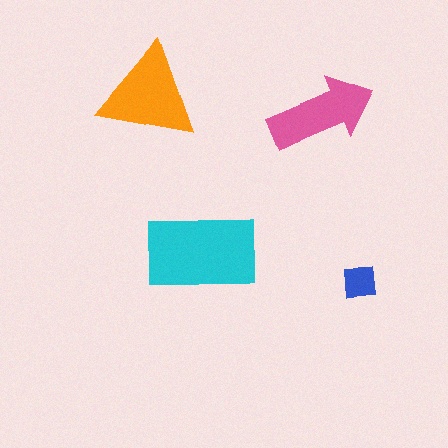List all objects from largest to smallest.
The cyan rectangle, the orange triangle, the pink arrow, the blue square.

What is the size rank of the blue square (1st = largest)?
4th.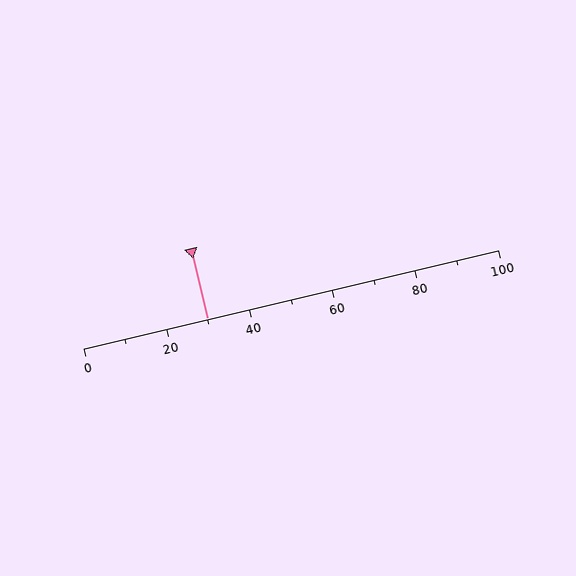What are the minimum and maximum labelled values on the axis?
The axis runs from 0 to 100.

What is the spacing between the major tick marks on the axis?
The major ticks are spaced 20 apart.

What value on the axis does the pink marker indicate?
The marker indicates approximately 30.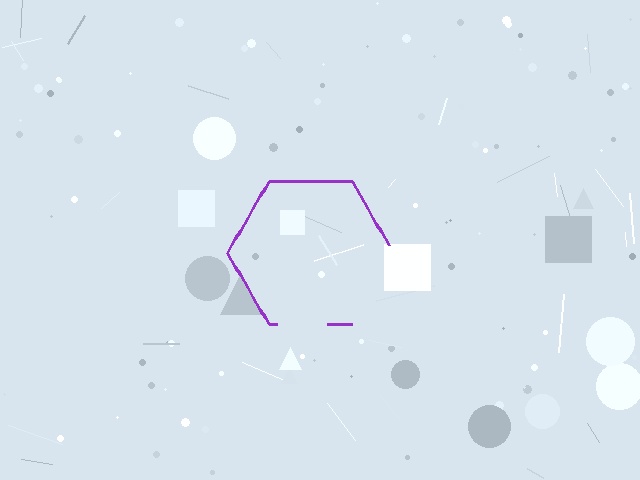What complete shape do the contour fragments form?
The contour fragments form a hexagon.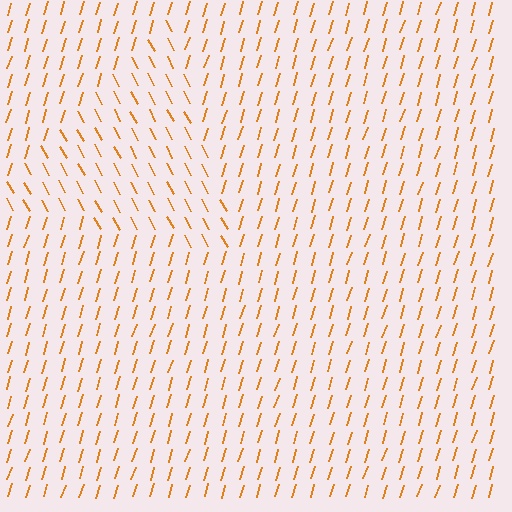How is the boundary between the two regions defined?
The boundary is defined purely by a change in line orientation (approximately 45 degrees difference). All lines are the same color and thickness.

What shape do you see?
I see a triangle.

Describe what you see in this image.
The image is filled with small orange line segments. A triangle region in the image has lines oriented differently from the surrounding lines, creating a visible texture boundary.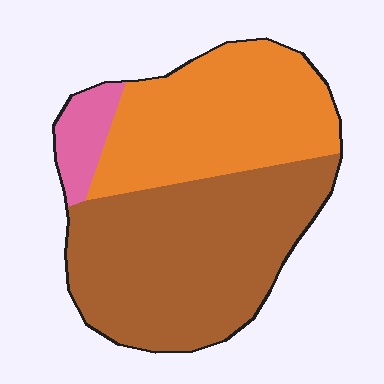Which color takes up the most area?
Brown, at roughly 55%.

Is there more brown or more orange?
Brown.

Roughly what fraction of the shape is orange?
Orange covers roughly 40% of the shape.